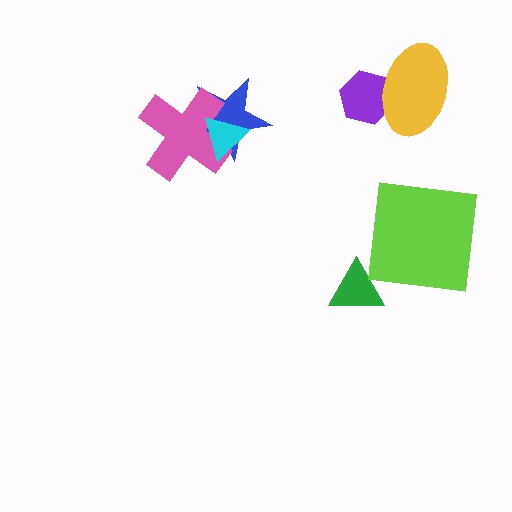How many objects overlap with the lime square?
0 objects overlap with the lime square.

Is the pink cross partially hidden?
Yes, it is partially covered by another shape.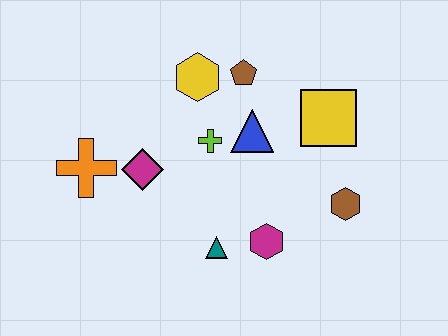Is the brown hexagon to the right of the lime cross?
Yes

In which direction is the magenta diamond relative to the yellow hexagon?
The magenta diamond is below the yellow hexagon.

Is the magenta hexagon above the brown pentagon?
No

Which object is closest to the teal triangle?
The magenta hexagon is closest to the teal triangle.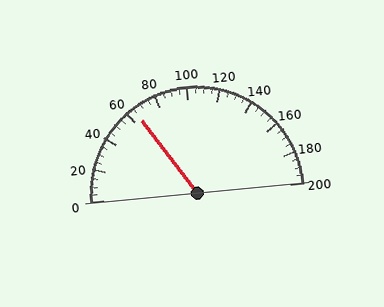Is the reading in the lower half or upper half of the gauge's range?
The reading is in the lower half of the range (0 to 200).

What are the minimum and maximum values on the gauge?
The gauge ranges from 0 to 200.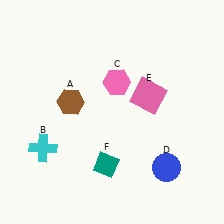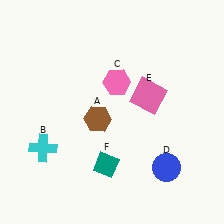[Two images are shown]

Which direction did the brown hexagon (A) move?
The brown hexagon (A) moved right.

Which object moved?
The brown hexagon (A) moved right.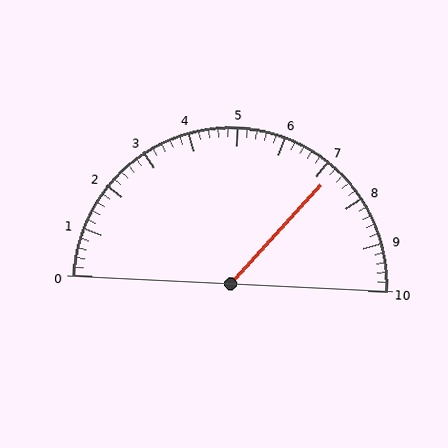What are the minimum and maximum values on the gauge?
The gauge ranges from 0 to 10.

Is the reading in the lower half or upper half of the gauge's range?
The reading is in the upper half of the range (0 to 10).